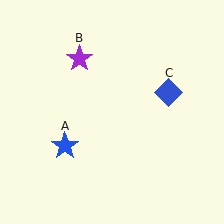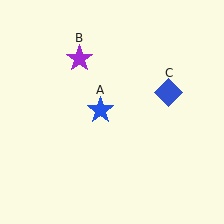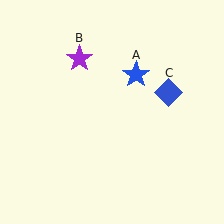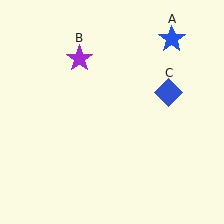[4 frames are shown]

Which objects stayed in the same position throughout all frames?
Purple star (object B) and blue diamond (object C) remained stationary.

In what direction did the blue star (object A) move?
The blue star (object A) moved up and to the right.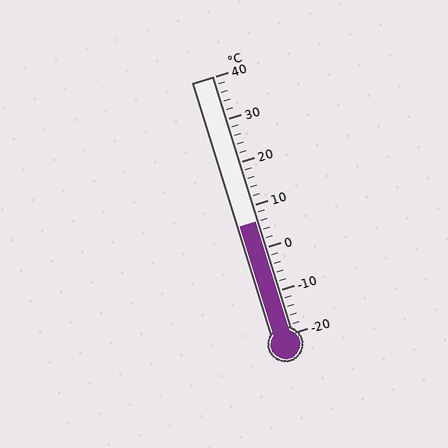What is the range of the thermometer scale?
The thermometer scale ranges from -20°C to 40°C.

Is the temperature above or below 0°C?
The temperature is above 0°C.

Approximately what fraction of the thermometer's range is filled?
The thermometer is filled to approximately 45% of its range.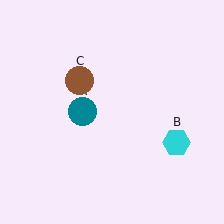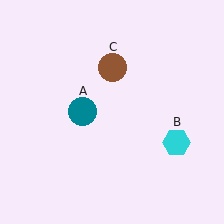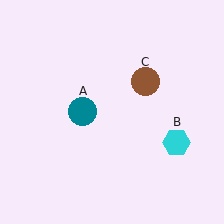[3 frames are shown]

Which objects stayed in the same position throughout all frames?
Teal circle (object A) and cyan hexagon (object B) remained stationary.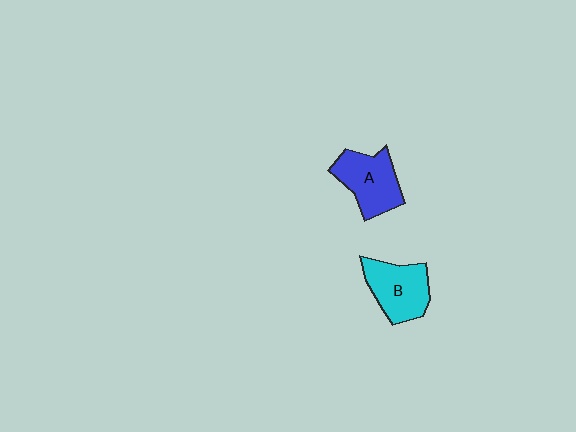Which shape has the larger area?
Shape A (blue).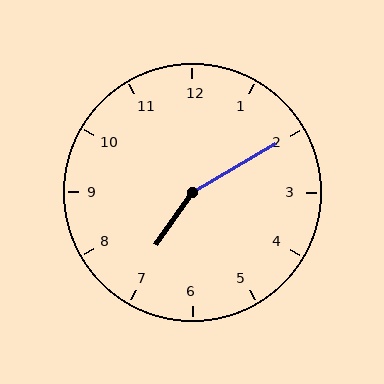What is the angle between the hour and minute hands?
Approximately 155 degrees.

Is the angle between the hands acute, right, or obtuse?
It is obtuse.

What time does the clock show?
7:10.